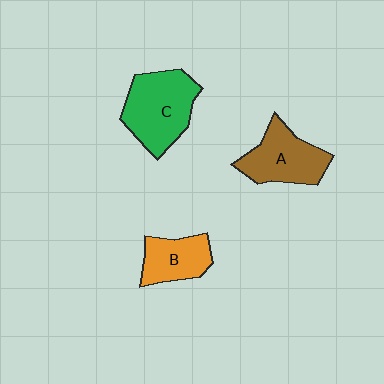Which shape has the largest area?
Shape C (green).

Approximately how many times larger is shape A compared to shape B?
Approximately 1.3 times.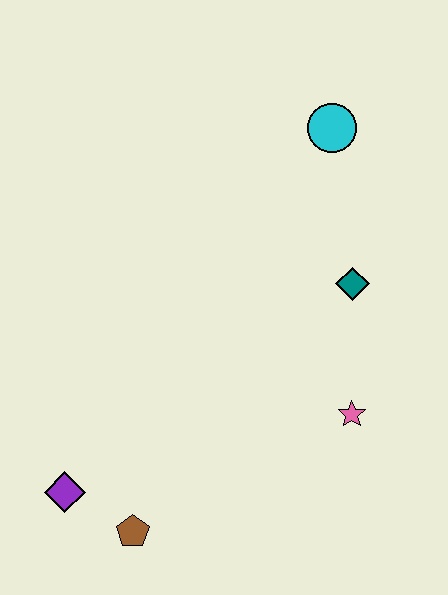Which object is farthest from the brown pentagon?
The cyan circle is farthest from the brown pentagon.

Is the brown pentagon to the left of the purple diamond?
No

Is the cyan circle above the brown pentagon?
Yes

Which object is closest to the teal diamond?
The pink star is closest to the teal diamond.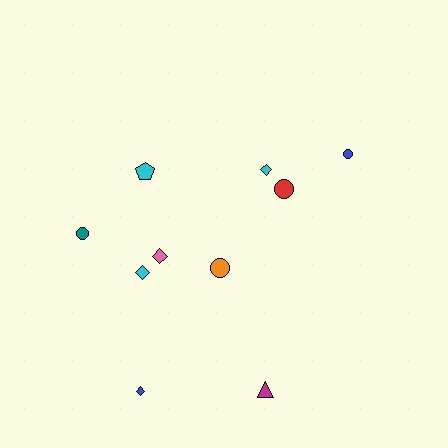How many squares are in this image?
There are no squares.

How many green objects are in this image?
There are no green objects.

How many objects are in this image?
There are 10 objects.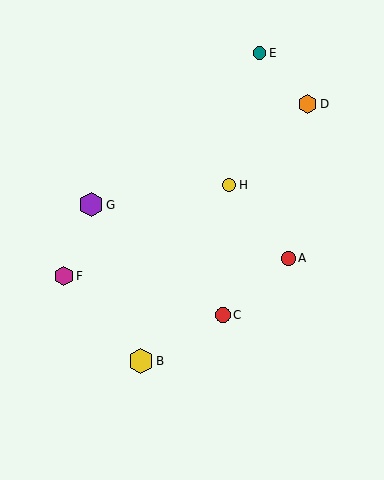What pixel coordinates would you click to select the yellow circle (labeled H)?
Click at (229, 185) to select the yellow circle H.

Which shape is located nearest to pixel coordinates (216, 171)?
The yellow circle (labeled H) at (229, 185) is nearest to that location.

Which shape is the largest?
The yellow hexagon (labeled B) is the largest.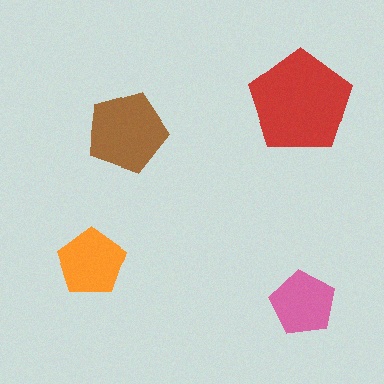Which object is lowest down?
The pink pentagon is bottommost.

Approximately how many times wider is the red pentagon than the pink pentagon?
About 1.5 times wider.